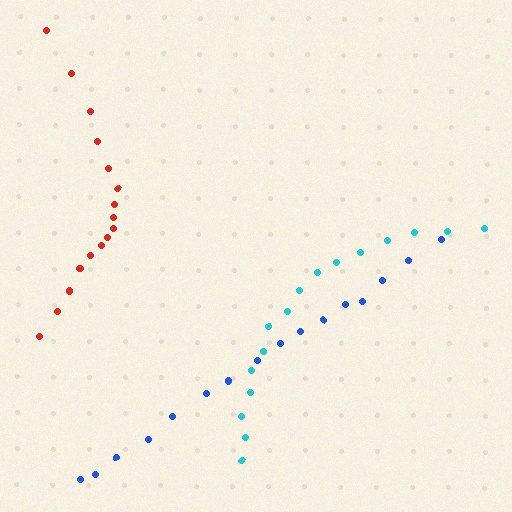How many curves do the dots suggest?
There are 3 distinct paths.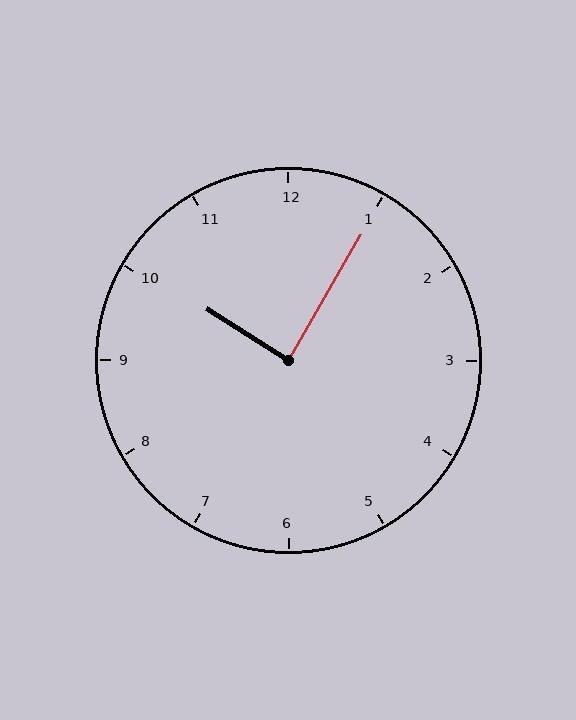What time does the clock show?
10:05.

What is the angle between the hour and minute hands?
Approximately 88 degrees.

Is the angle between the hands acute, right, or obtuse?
It is right.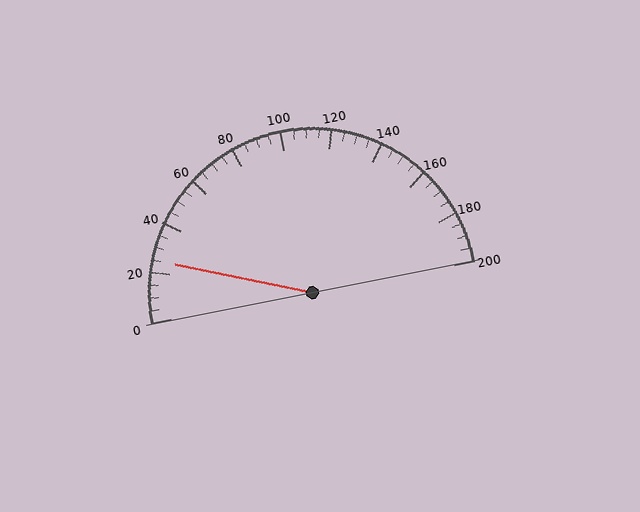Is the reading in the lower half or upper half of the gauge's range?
The reading is in the lower half of the range (0 to 200).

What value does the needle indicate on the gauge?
The needle indicates approximately 25.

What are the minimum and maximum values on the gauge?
The gauge ranges from 0 to 200.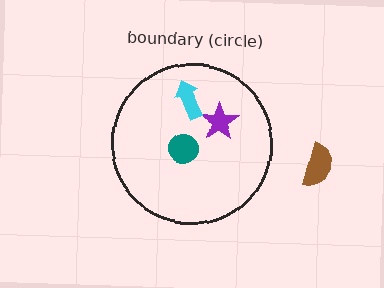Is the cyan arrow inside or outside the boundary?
Inside.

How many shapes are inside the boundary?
3 inside, 1 outside.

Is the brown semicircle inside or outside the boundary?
Outside.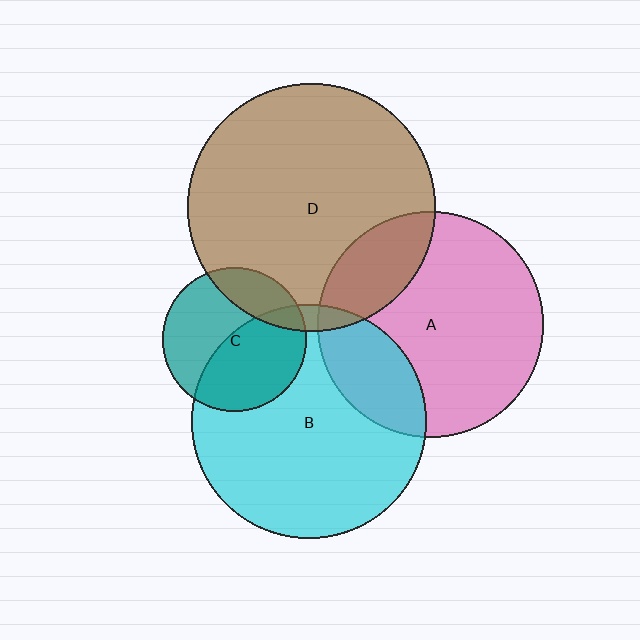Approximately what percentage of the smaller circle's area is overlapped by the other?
Approximately 20%.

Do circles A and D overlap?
Yes.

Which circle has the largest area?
Circle D (brown).